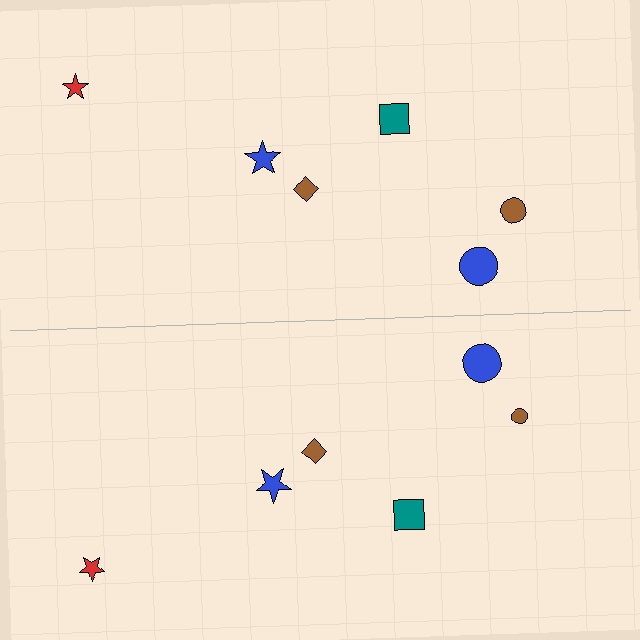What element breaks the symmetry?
The brown circle on the bottom side has a different size than its mirror counterpart.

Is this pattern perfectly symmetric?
No, the pattern is not perfectly symmetric. The brown circle on the bottom side has a different size than its mirror counterpart.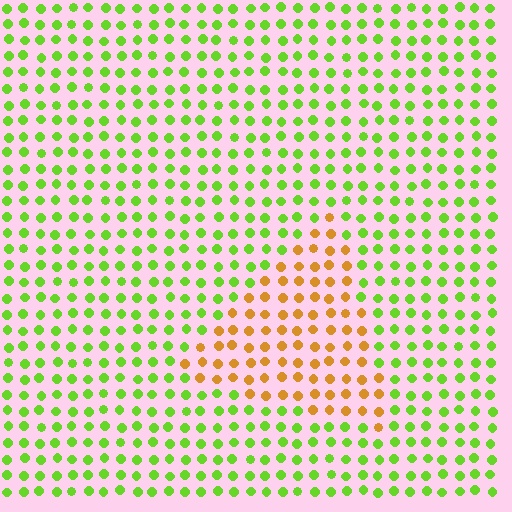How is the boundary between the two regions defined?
The boundary is defined purely by a slight shift in hue (about 63 degrees). Spacing, size, and orientation are identical on both sides.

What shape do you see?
I see a triangle.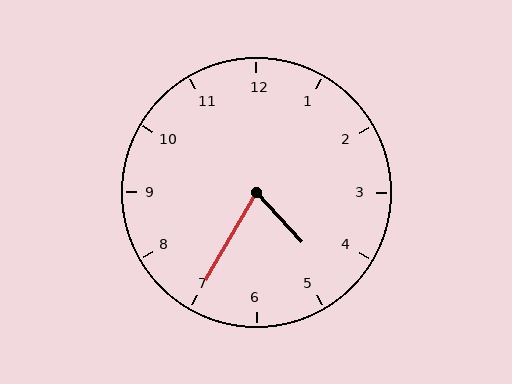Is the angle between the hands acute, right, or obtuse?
It is acute.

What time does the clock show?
4:35.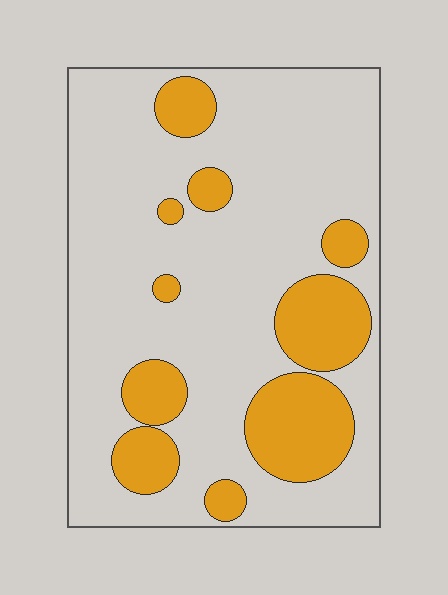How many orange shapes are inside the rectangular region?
10.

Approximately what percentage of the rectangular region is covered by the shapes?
Approximately 25%.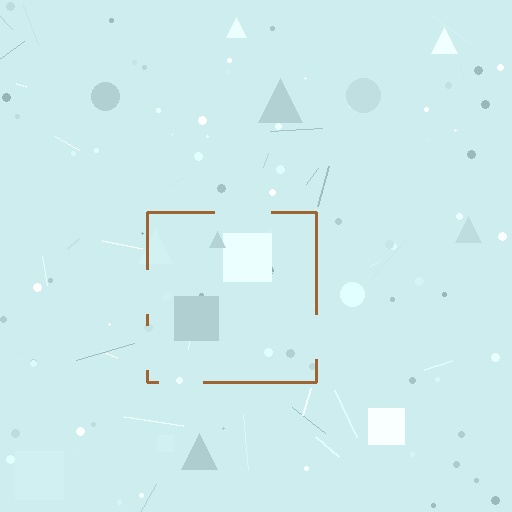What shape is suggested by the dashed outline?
The dashed outline suggests a square.